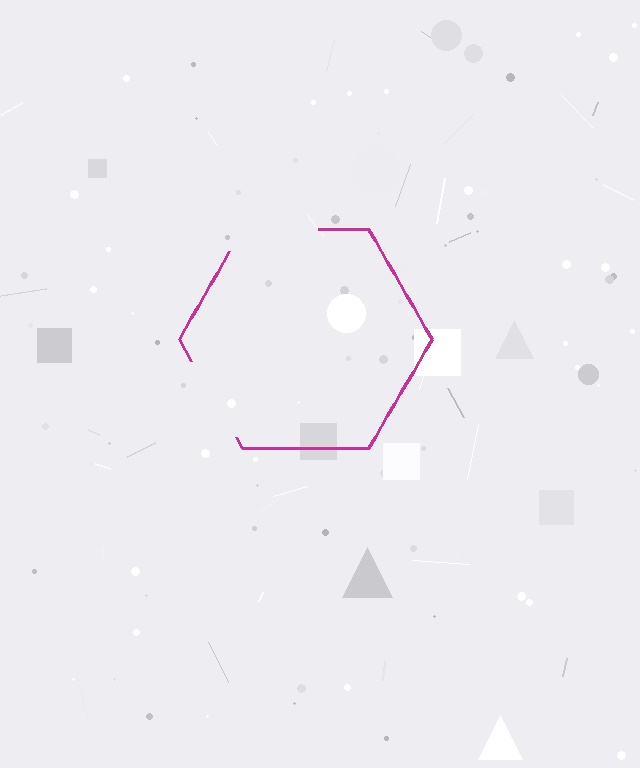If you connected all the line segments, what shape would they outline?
They would outline a hexagon.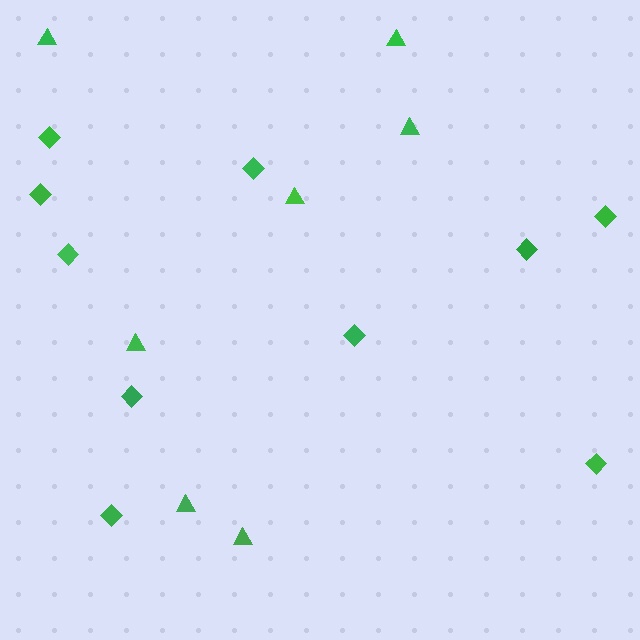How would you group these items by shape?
There are 2 groups: one group of diamonds (10) and one group of triangles (7).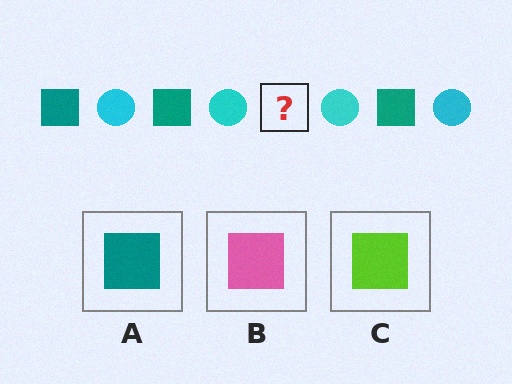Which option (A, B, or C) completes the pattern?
A.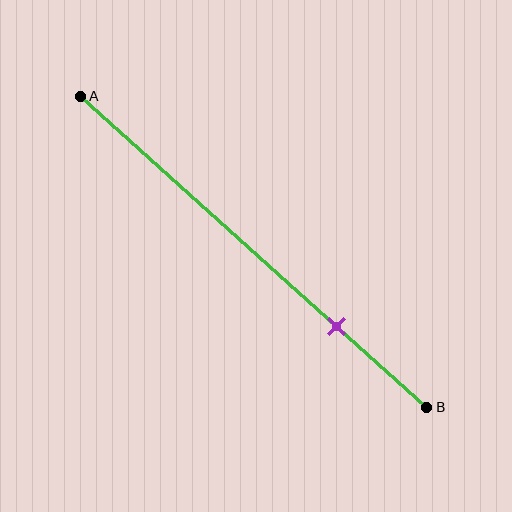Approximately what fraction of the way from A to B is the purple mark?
The purple mark is approximately 75% of the way from A to B.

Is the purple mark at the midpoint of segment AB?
No, the mark is at about 75% from A, not at the 50% midpoint.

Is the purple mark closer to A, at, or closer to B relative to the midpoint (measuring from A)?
The purple mark is closer to point B than the midpoint of segment AB.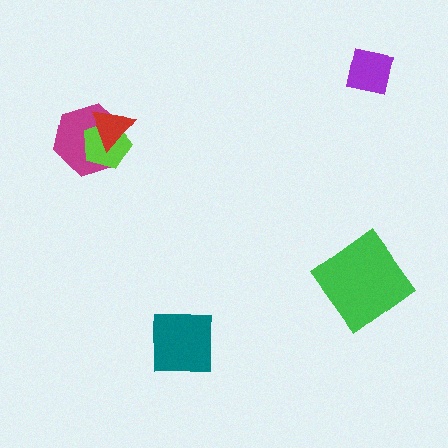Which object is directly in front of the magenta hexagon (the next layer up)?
The lime pentagon is directly in front of the magenta hexagon.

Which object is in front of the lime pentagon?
The red triangle is in front of the lime pentagon.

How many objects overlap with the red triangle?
2 objects overlap with the red triangle.